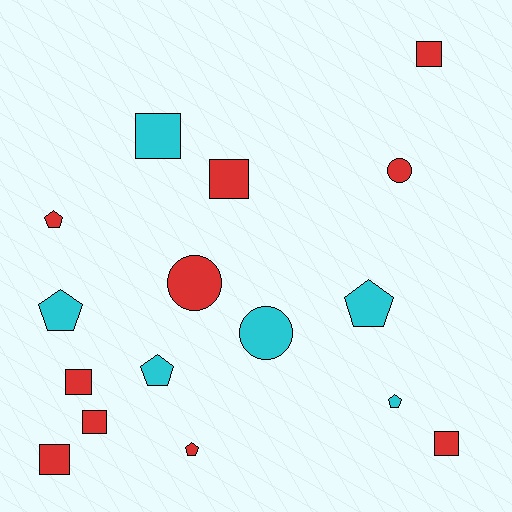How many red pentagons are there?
There are 2 red pentagons.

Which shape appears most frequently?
Square, with 7 objects.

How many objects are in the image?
There are 16 objects.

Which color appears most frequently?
Red, with 10 objects.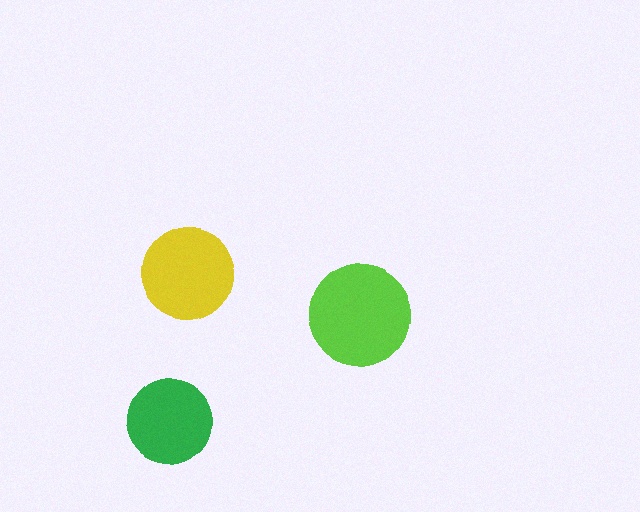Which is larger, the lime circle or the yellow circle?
The lime one.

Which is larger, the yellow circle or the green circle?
The yellow one.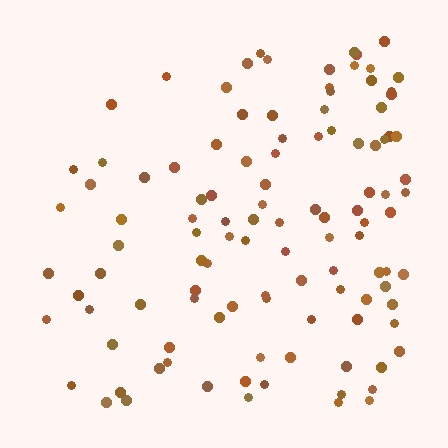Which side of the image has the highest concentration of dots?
The right.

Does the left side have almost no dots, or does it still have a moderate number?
Still a moderate number, just noticeably fewer than the right.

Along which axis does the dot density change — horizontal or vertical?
Horizontal.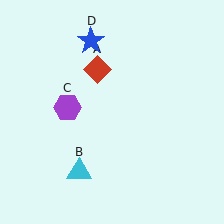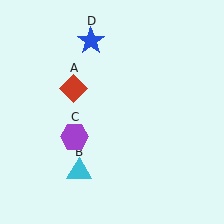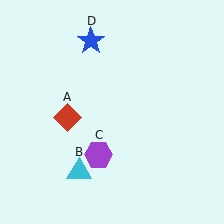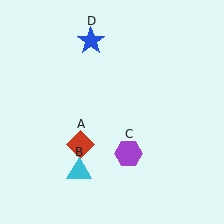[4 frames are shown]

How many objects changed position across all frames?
2 objects changed position: red diamond (object A), purple hexagon (object C).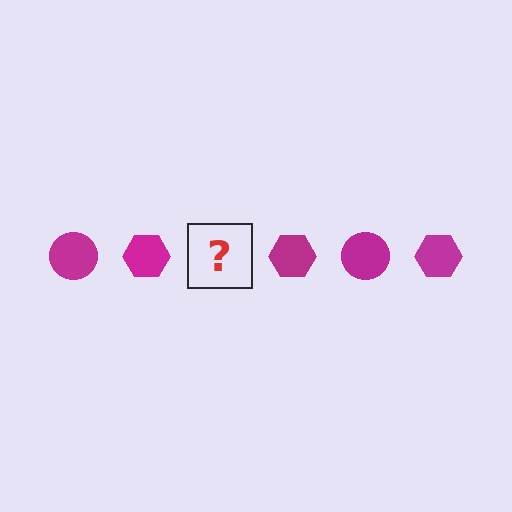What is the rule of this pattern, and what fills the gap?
The rule is that the pattern cycles through circle, hexagon shapes in magenta. The gap should be filled with a magenta circle.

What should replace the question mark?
The question mark should be replaced with a magenta circle.